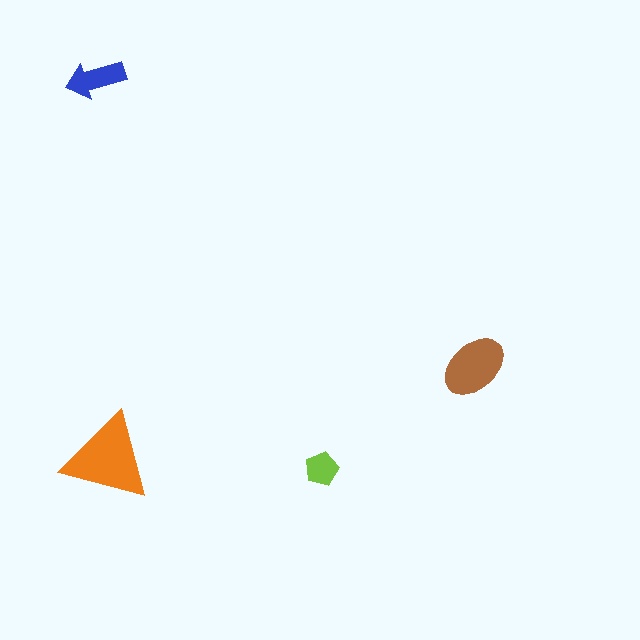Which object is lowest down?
The lime pentagon is bottommost.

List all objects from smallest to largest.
The lime pentagon, the blue arrow, the brown ellipse, the orange triangle.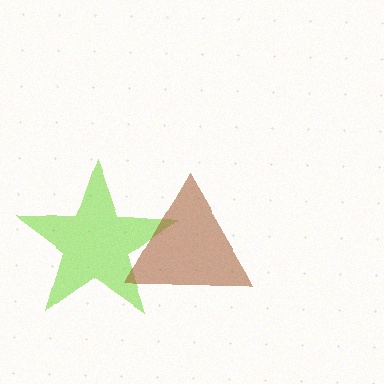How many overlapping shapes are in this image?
There are 2 overlapping shapes in the image.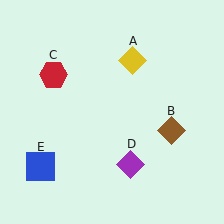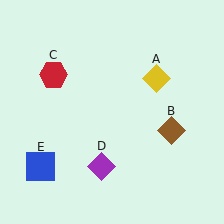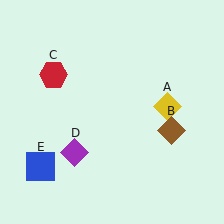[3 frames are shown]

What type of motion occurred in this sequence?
The yellow diamond (object A), purple diamond (object D) rotated clockwise around the center of the scene.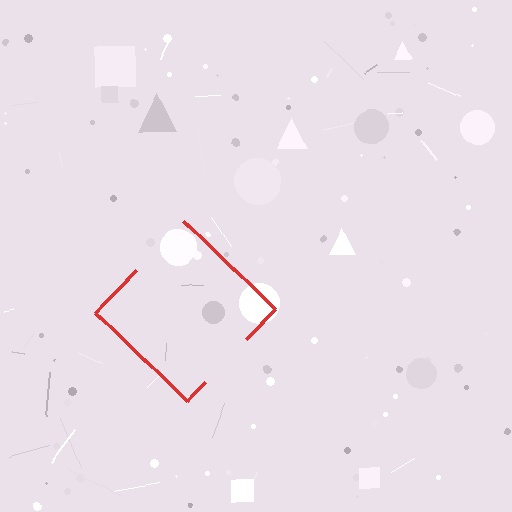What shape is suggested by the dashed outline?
The dashed outline suggests a diamond.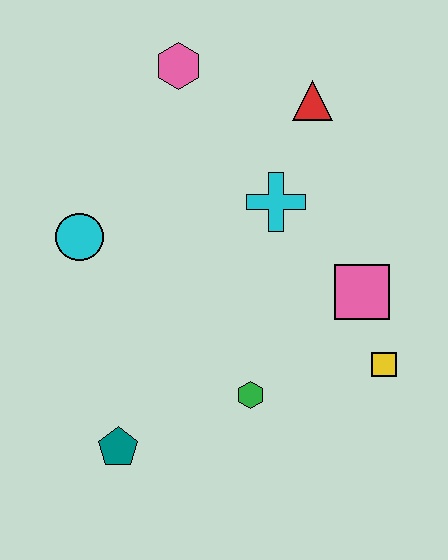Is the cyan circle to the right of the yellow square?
No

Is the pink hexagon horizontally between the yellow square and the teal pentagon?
Yes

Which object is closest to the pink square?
The yellow square is closest to the pink square.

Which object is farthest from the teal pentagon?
The red triangle is farthest from the teal pentagon.